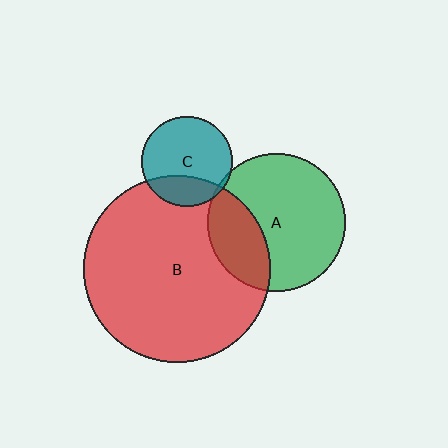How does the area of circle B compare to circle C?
Approximately 4.3 times.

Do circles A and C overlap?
Yes.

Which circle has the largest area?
Circle B (red).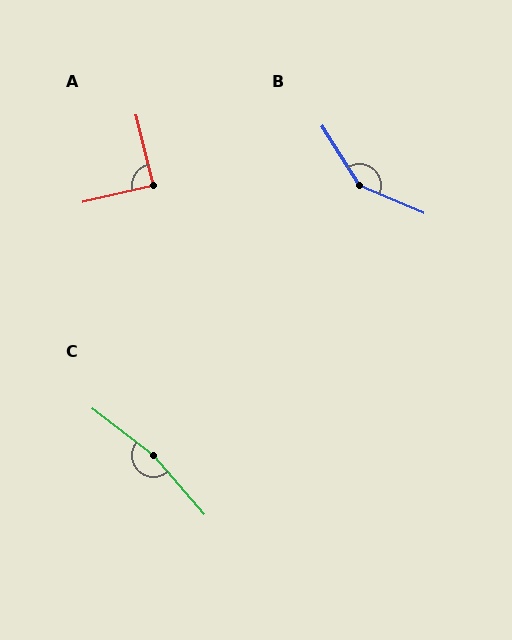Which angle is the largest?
C, at approximately 168 degrees.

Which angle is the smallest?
A, at approximately 89 degrees.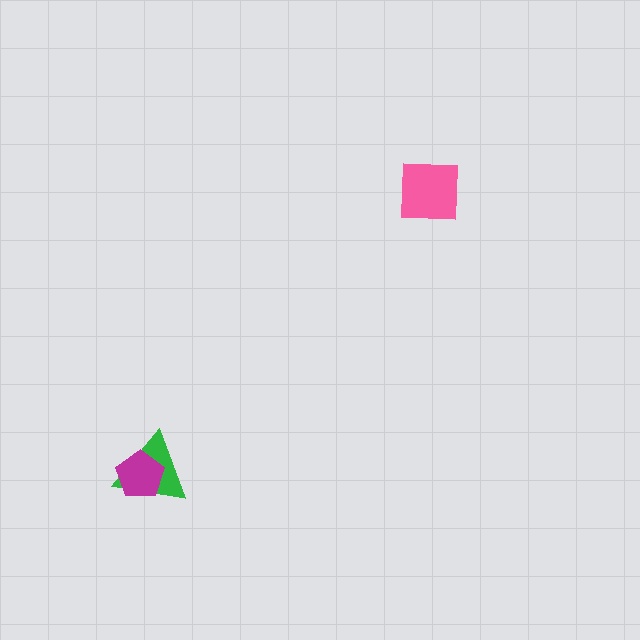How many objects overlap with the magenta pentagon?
1 object overlaps with the magenta pentagon.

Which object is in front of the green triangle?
The magenta pentagon is in front of the green triangle.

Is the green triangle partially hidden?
Yes, it is partially covered by another shape.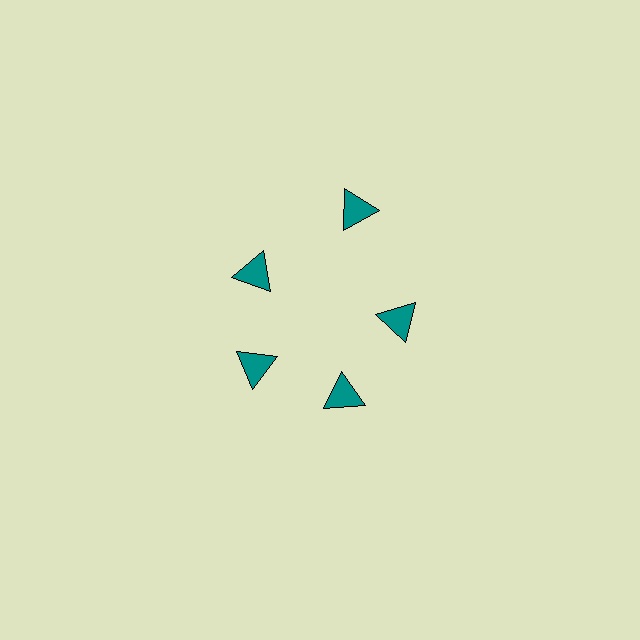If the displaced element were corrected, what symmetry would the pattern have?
It would have 5-fold rotational symmetry — the pattern would map onto itself every 72 degrees.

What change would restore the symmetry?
The symmetry would be restored by moving it inward, back onto the ring so that all 5 triangles sit at equal angles and equal distance from the center.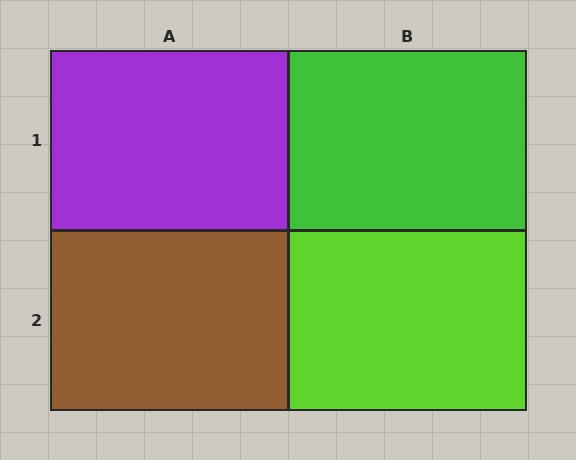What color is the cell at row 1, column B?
Green.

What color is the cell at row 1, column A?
Purple.